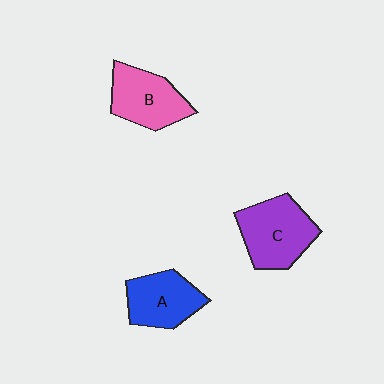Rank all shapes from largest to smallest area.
From largest to smallest: C (purple), B (pink), A (blue).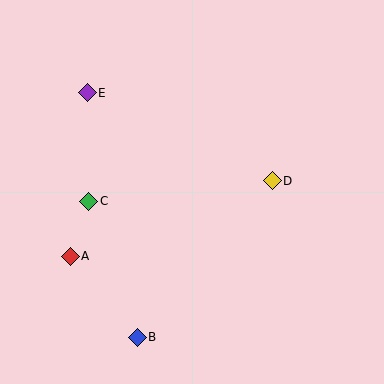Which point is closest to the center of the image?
Point D at (272, 181) is closest to the center.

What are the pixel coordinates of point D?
Point D is at (272, 181).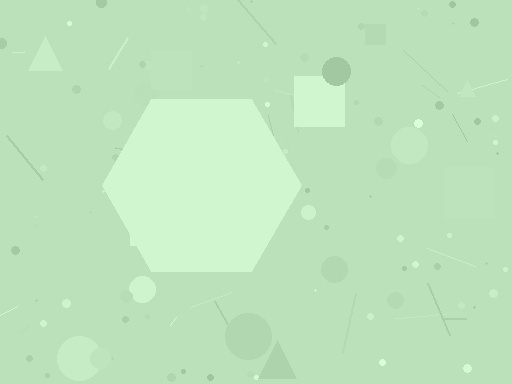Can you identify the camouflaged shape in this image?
The camouflaged shape is a hexagon.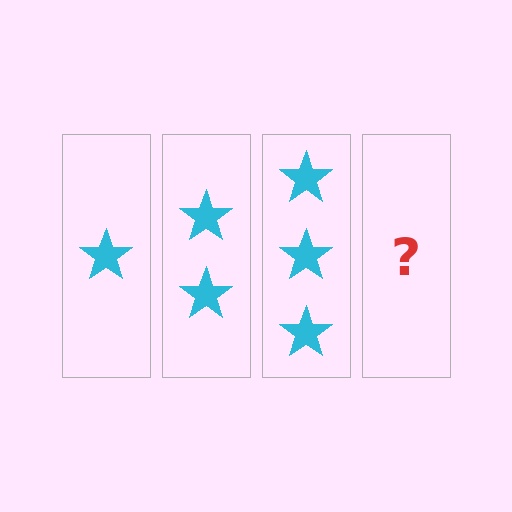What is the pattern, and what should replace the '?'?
The pattern is that each step adds one more star. The '?' should be 4 stars.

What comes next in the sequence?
The next element should be 4 stars.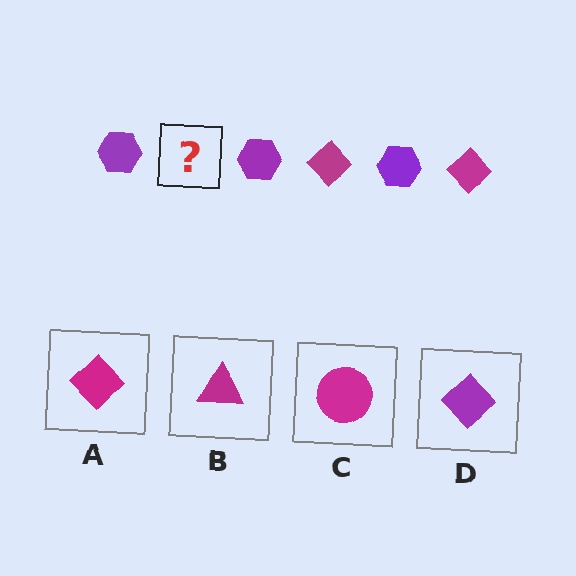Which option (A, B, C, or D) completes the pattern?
A.